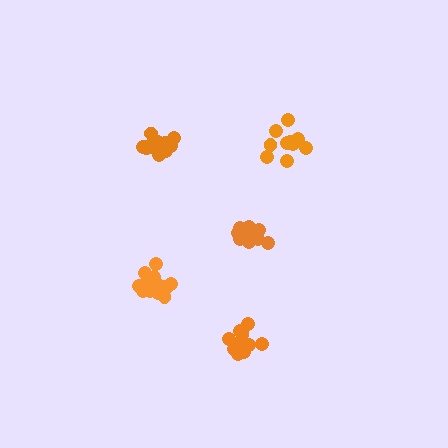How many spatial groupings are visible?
There are 5 spatial groupings.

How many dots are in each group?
Group 1: 10 dots, Group 2: 14 dots, Group 3: 16 dots, Group 4: 13 dots, Group 5: 11 dots (64 total).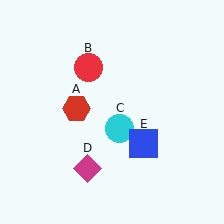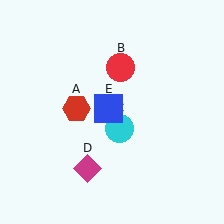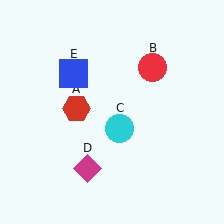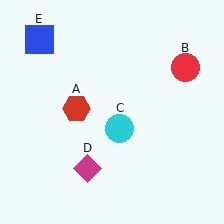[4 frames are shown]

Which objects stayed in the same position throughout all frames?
Red hexagon (object A) and cyan circle (object C) and magenta diamond (object D) remained stationary.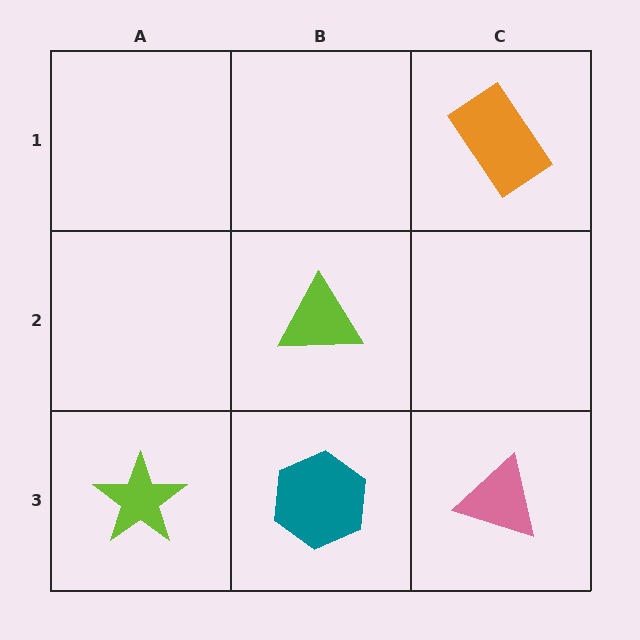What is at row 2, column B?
A lime triangle.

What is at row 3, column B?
A teal hexagon.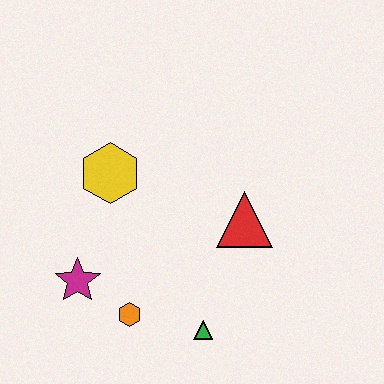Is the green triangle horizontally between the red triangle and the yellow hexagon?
Yes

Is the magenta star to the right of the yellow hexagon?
No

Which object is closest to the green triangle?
The orange hexagon is closest to the green triangle.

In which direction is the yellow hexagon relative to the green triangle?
The yellow hexagon is above the green triangle.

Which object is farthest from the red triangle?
The magenta star is farthest from the red triangle.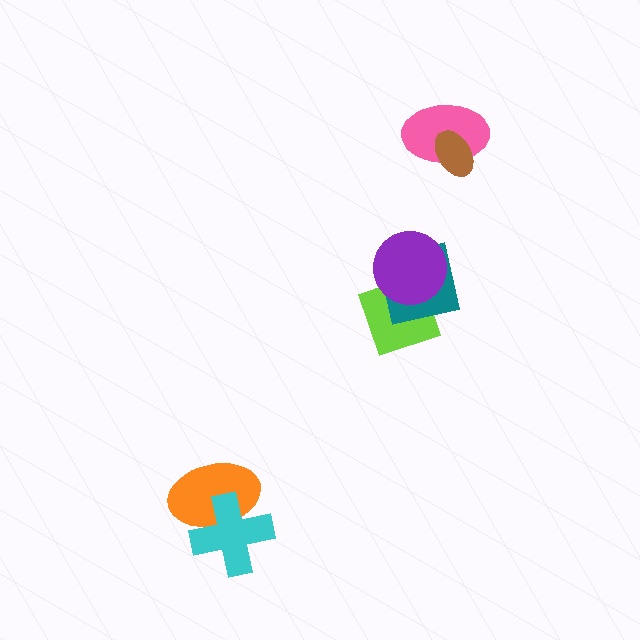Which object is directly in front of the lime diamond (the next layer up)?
The teal square is directly in front of the lime diamond.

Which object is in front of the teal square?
The purple circle is in front of the teal square.